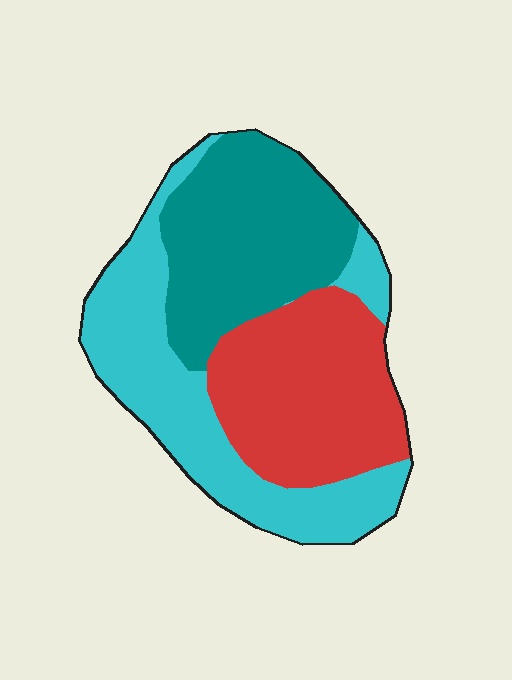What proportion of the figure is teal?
Teal covers 32% of the figure.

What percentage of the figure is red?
Red takes up about one third (1/3) of the figure.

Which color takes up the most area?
Cyan, at roughly 35%.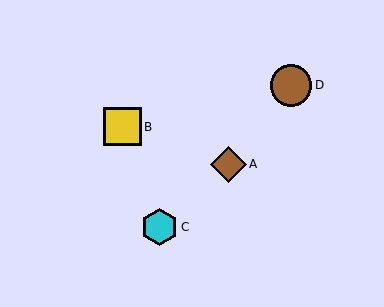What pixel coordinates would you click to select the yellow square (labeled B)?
Click at (122, 127) to select the yellow square B.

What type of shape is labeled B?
Shape B is a yellow square.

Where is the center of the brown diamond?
The center of the brown diamond is at (229, 164).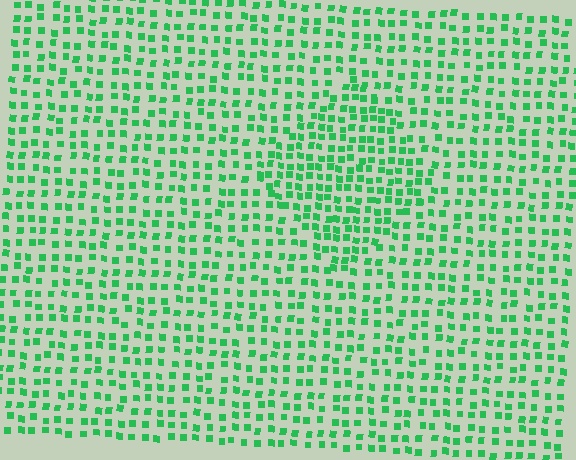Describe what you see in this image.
The image contains small green elements arranged at two different densities. A diamond-shaped region is visible where the elements are more densely packed than the surrounding area.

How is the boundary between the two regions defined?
The boundary is defined by a change in element density (approximately 1.5x ratio). All elements are the same color, size, and shape.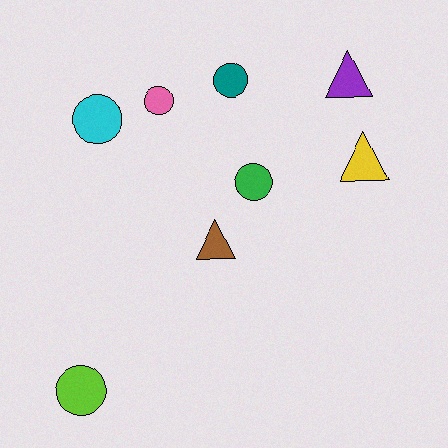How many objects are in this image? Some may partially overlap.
There are 8 objects.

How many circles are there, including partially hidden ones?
There are 5 circles.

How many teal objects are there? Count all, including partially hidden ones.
There is 1 teal object.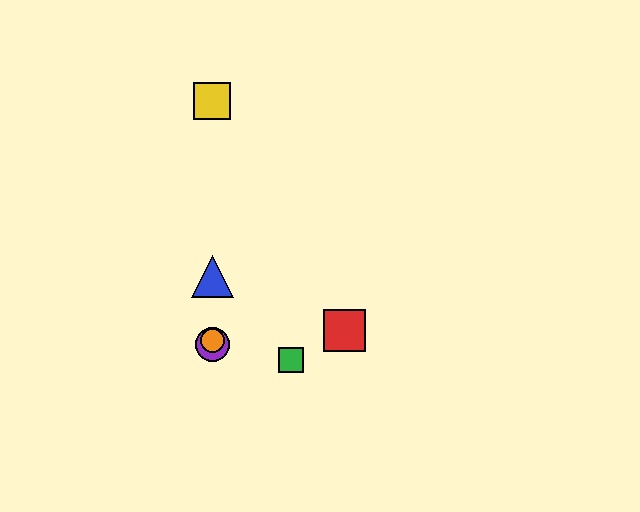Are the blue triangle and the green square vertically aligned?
No, the blue triangle is at x≈212 and the green square is at x≈291.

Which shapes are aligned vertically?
The blue triangle, the yellow square, the purple circle, the orange circle are aligned vertically.